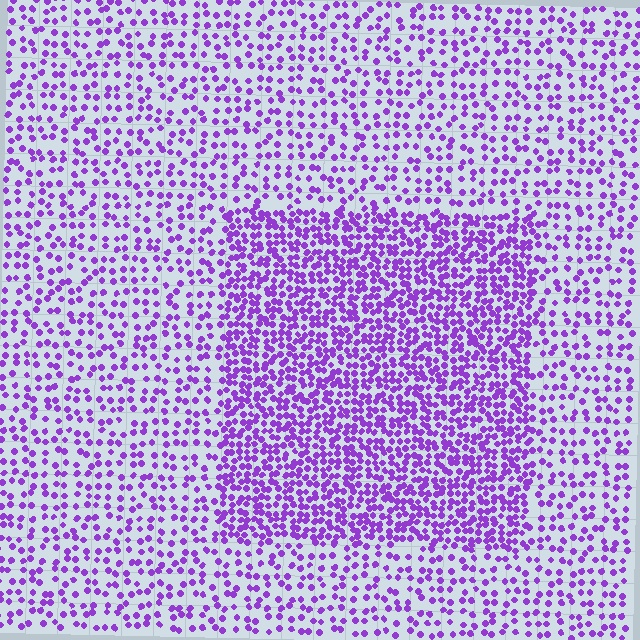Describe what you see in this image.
The image contains small purple elements arranged at two different densities. A rectangle-shaped region is visible where the elements are more densely packed than the surrounding area.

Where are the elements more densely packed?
The elements are more densely packed inside the rectangle boundary.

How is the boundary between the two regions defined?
The boundary is defined by a change in element density (approximately 2.1x ratio). All elements are the same color, size, and shape.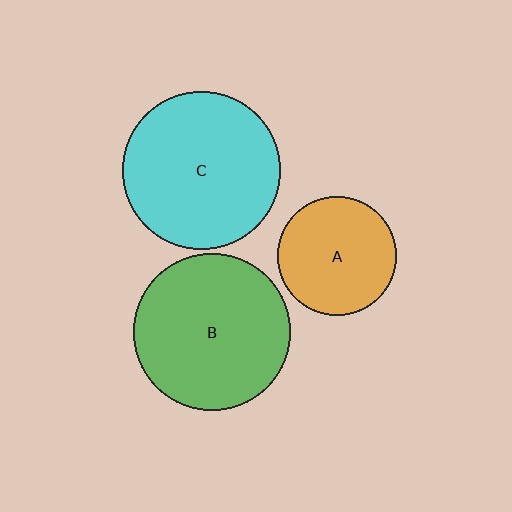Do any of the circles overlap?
No, none of the circles overlap.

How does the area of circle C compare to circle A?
Approximately 1.8 times.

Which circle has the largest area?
Circle C (cyan).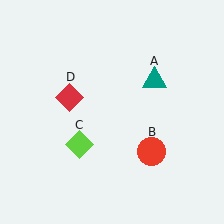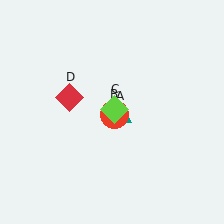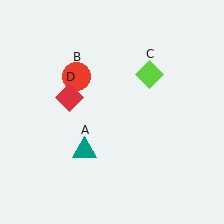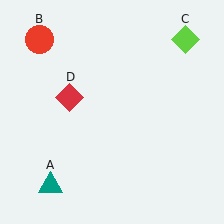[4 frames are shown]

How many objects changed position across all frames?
3 objects changed position: teal triangle (object A), red circle (object B), lime diamond (object C).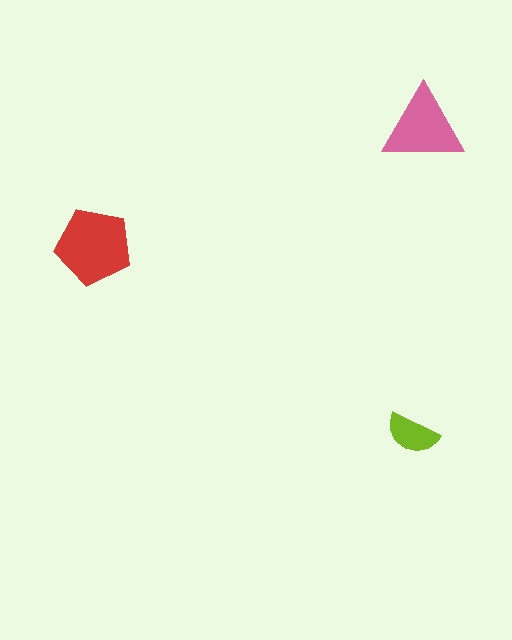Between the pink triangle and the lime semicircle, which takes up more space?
The pink triangle.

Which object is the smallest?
The lime semicircle.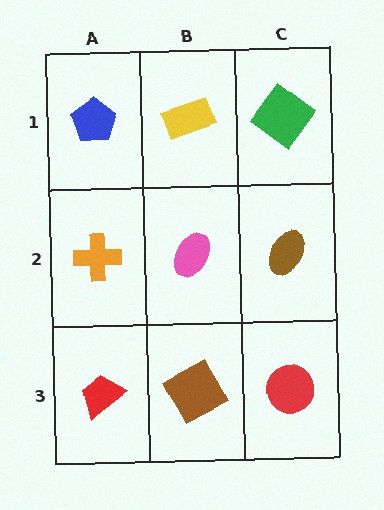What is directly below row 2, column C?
A red circle.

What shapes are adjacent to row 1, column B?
A pink ellipse (row 2, column B), a blue pentagon (row 1, column A), a green diamond (row 1, column C).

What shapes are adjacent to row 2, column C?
A green diamond (row 1, column C), a red circle (row 3, column C), a pink ellipse (row 2, column B).